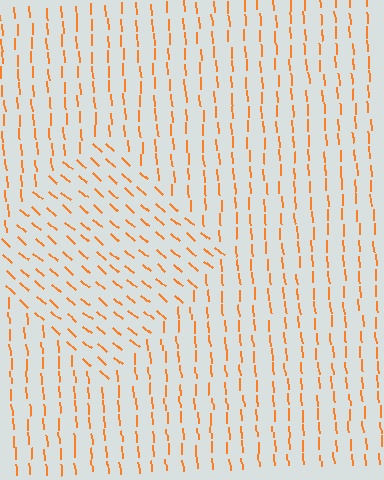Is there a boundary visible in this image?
Yes, there is a texture boundary formed by a change in line orientation.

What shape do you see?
I see a diamond.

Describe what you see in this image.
The image is filled with small orange line segments. A diamond region in the image has lines oriented differently from the surrounding lines, creating a visible texture boundary.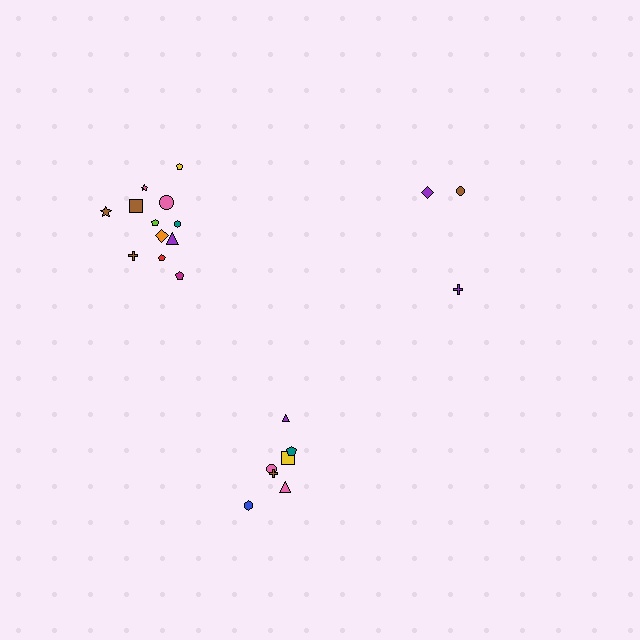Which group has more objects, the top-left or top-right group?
The top-left group.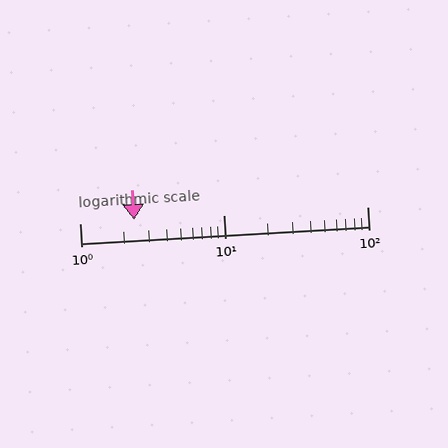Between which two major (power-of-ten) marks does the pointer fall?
The pointer is between 1 and 10.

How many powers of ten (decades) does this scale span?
The scale spans 2 decades, from 1 to 100.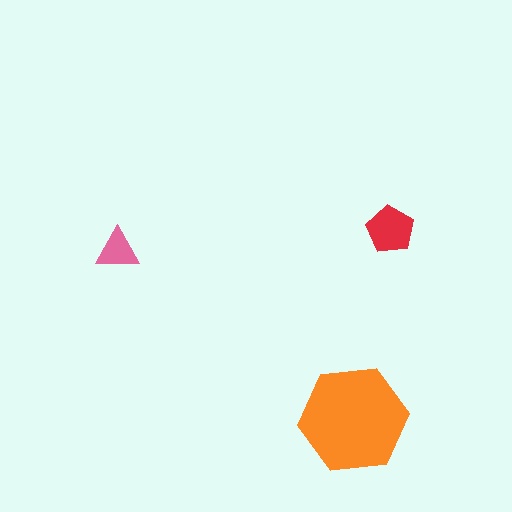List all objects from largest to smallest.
The orange hexagon, the red pentagon, the pink triangle.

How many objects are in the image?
There are 3 objects in the image.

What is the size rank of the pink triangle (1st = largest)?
3rd.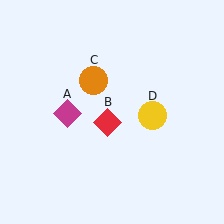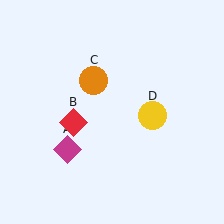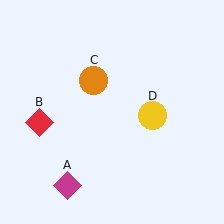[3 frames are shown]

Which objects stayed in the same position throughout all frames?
Orange circle (object C) and yellow circle (object D) remained stationary.